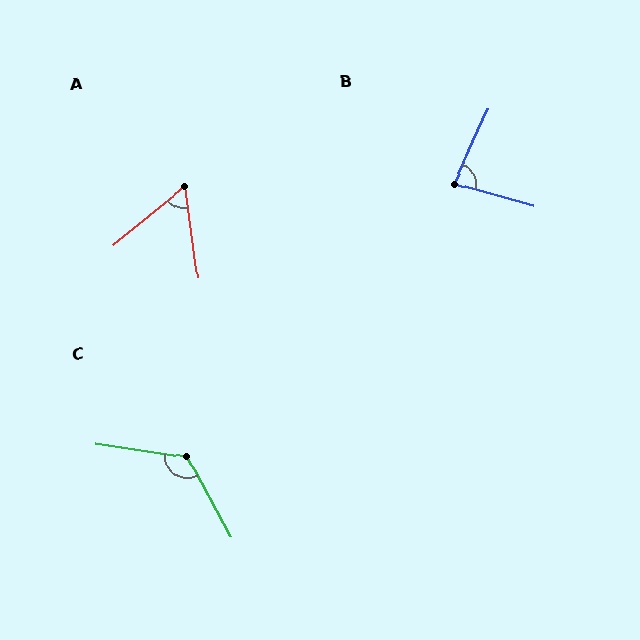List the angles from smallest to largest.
A (59°), B (81°), C (127°).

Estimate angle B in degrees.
Approximately 81 degrees.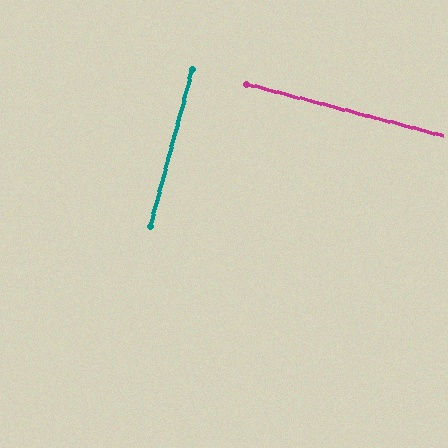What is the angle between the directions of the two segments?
Approximately 90 degrees.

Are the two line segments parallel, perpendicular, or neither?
Perpendicular — they meet at approximately 90°.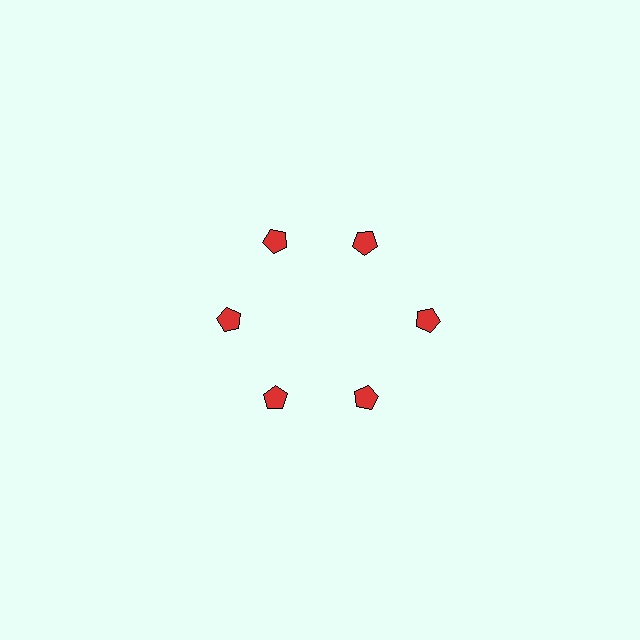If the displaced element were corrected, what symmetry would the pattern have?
It would have 6-fold rotational symmetry — the pattern would map onto itself every 60 degrees.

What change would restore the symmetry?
The symmetry would be restored by moving it inward, back onto the ring so that all 6 pentagons sit at equal angles and equal distance from the center.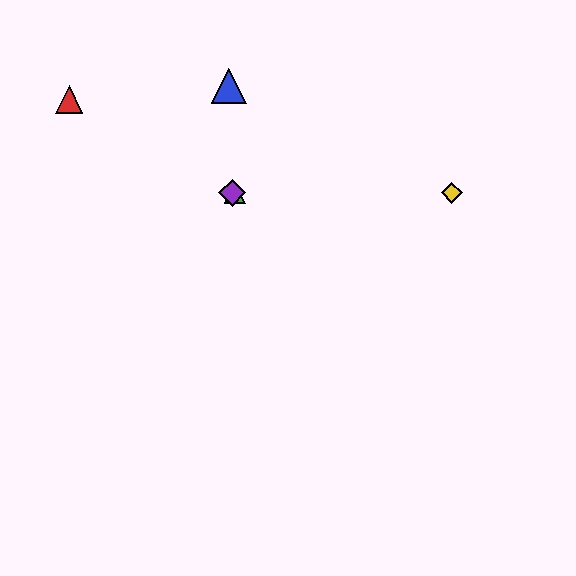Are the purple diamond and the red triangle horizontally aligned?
No, the purple diamond is at y≈193 and the red triangle is at y≈100.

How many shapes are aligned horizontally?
3 shapes (the green triangle, the yellow diamond, the purple diamond) are aligned horizontally.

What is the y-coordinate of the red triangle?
The red triangle is at y≈100.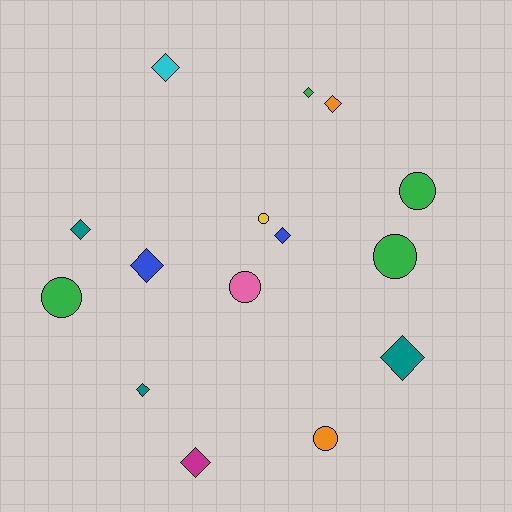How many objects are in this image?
There are 15 objects.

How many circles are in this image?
There are 6 circles.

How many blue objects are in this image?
There are 2 blue objects.